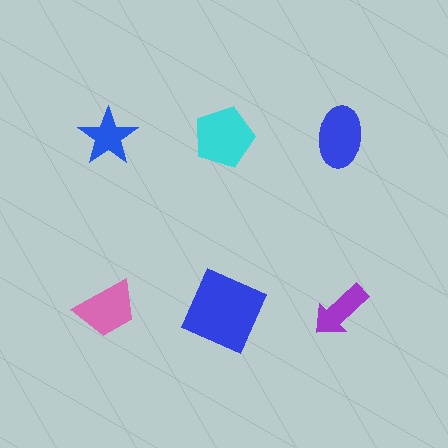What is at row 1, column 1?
A blue star.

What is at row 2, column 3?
A purple arrow.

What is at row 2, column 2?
A blue square.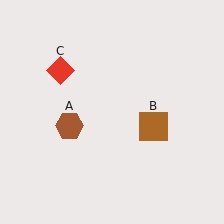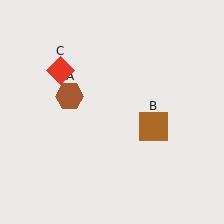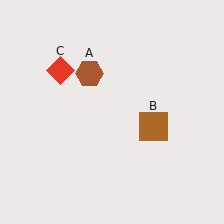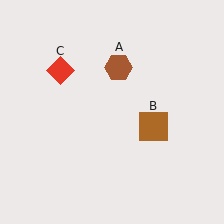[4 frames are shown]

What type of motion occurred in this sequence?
The brown hexagon (object A) rotated clockwise around the center of the scene.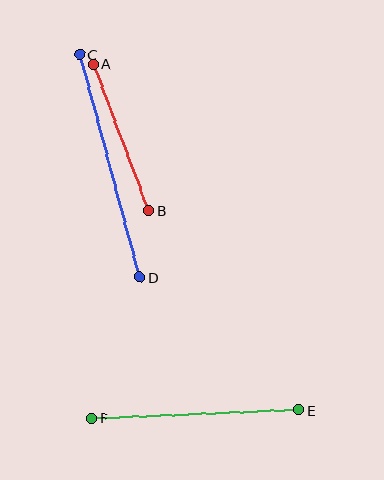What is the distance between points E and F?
The distance is approximately 207 pixels.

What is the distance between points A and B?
The distance is approximately 156 pixels.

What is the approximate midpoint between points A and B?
The midpoint is at approximately (121, 138) pixels.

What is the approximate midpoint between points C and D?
The midpoint is at approximately (110, 166) pixels.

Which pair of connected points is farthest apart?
Points C and D are farthest apart.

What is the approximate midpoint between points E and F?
The midpoint is at approximately (195, 414) pixels.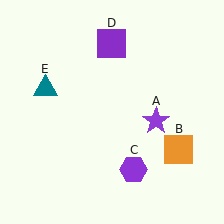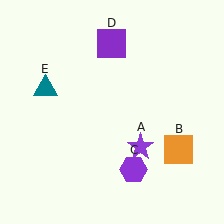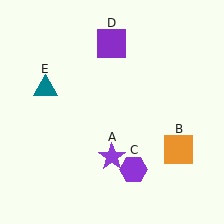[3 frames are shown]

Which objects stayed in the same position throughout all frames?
Orange square (object B) and purple hexagon (object C) and purple square (object D) and teal triangle (object E) remained stationary.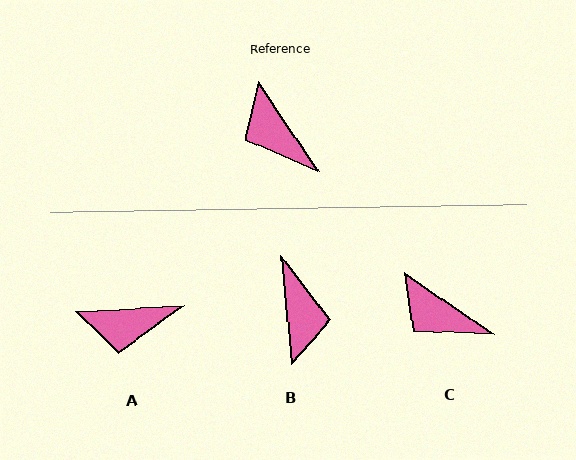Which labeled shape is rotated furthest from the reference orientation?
B, about 152 degrees away.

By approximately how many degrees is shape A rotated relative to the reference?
Approximately 60 degrees counter-clockwise.